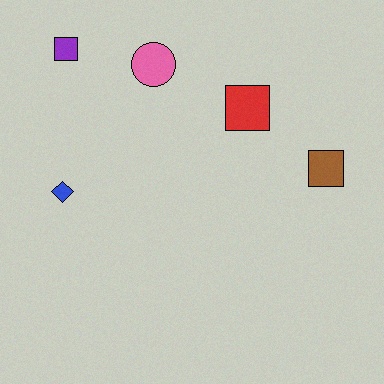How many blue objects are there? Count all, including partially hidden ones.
There is 1 blue object.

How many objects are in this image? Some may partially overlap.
There are 5 objects.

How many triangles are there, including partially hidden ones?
There are no triangles.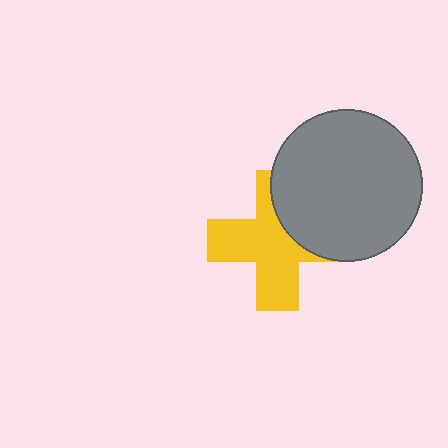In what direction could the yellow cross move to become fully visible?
The yellow cross could move toward the lower-left. That would shift it out from behind the gray circle entirely.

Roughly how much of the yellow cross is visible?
Most of it is visible (roughly 66%).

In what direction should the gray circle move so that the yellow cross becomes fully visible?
The gray circle should move toward the upper-right. That is the shortest direction to clear the overlap and leave the yellow cross fully visible.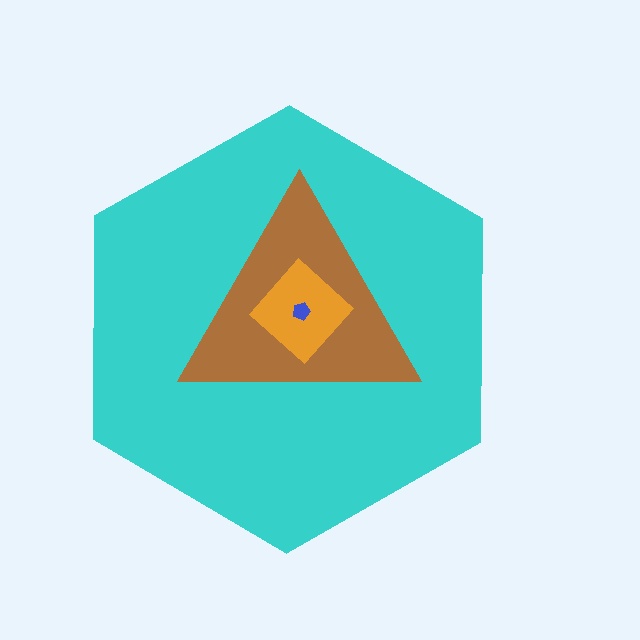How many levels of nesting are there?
4.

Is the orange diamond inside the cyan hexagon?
Yes.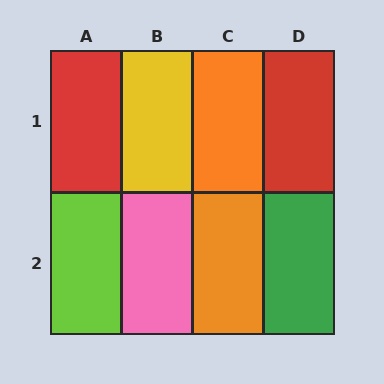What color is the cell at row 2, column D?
Green.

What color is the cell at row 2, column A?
Lime.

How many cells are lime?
1 cell is lime.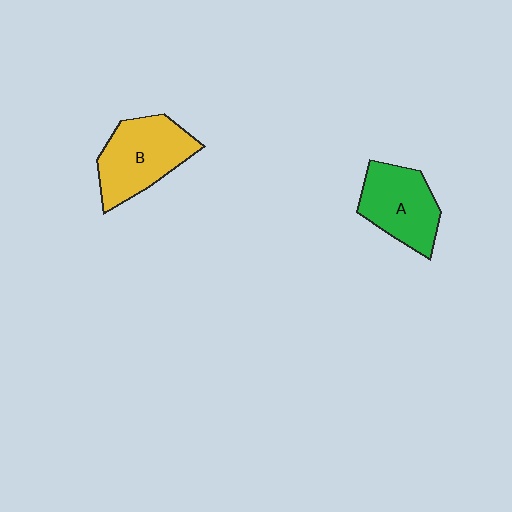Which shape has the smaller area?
Shape A (green).